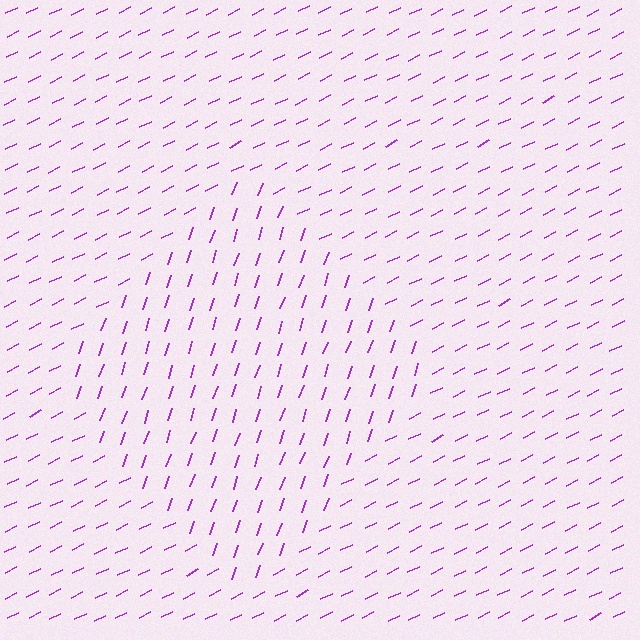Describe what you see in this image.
The image is filled with small purple line segments. A diamond region in the image has lines oriented differently from the surrounding lines, creating a visible texture boundary.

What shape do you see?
I see a diamond.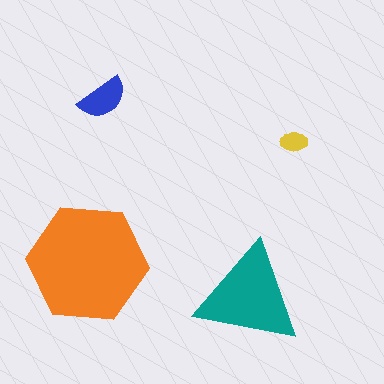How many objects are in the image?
There are 4 objects in the image.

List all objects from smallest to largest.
The yellow ellipse, the blue semicircle, the teal triangle, the orange hexagon.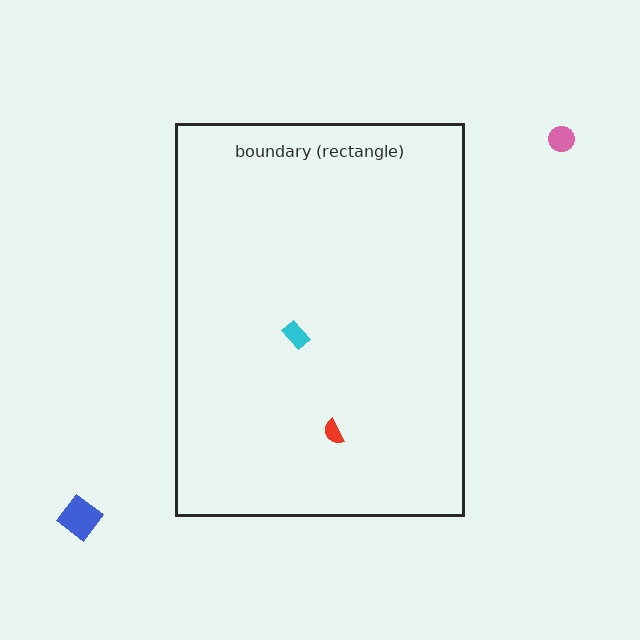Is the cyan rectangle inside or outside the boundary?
Inside.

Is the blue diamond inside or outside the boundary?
Outside.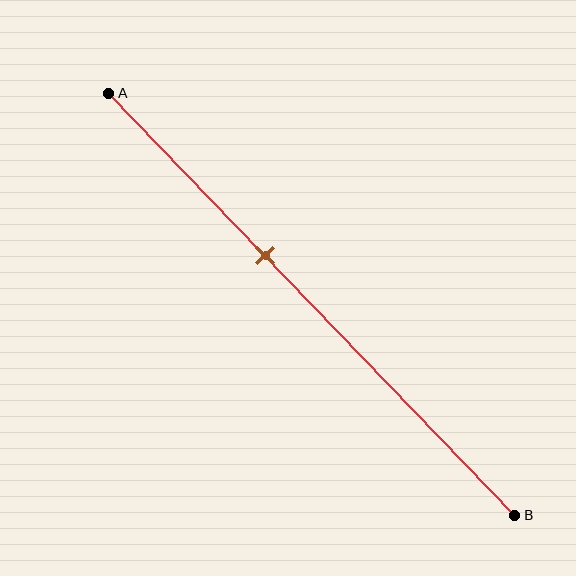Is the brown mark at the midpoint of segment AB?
No, the mark is at about 40% from A, not at the 50% midpoint.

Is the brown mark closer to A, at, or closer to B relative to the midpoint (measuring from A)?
The brown mark is closer to point A than the midpoint of segment AB.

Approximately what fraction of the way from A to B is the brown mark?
The brown mark is approximately 40% of the way from A to B.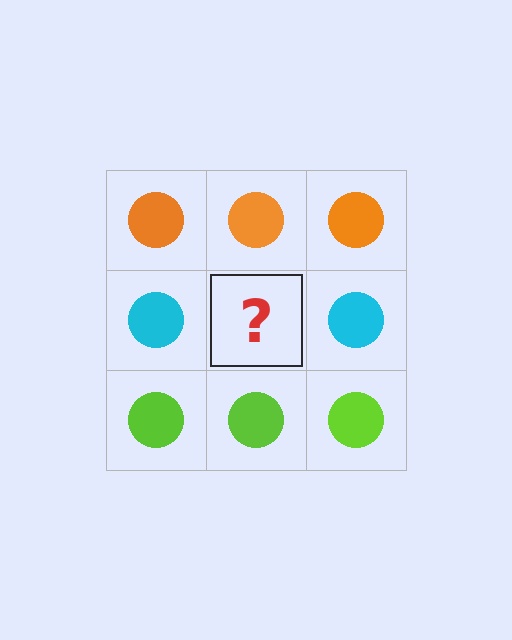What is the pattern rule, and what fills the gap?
The rule is that each row has a consistent color. The gap should be filled with a cyan circle.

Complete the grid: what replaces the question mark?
The question mark should be replaced with a cyan circle.